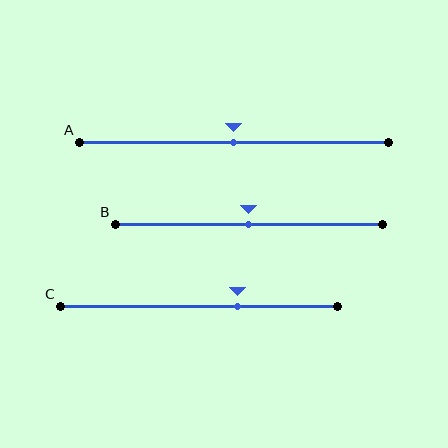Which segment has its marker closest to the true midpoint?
Segment A has its marker closest to the true midpoint.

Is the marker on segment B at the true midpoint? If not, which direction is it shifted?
Yes, the marker on segment B is at the true midpoint.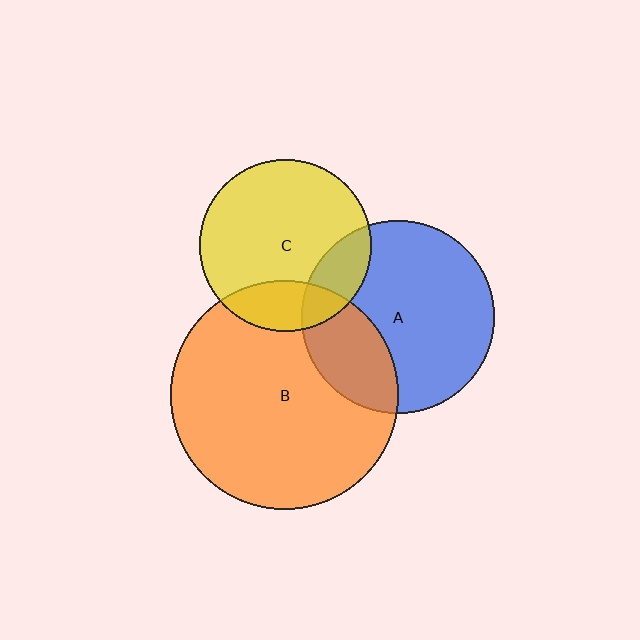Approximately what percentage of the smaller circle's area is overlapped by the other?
Approximately 30%.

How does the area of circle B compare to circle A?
Approximately 1.4 times.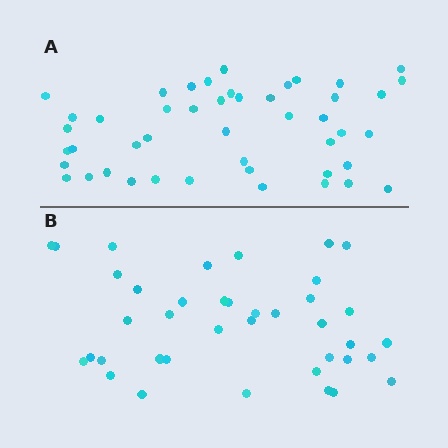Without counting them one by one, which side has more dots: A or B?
Region A (the top region) has more dots.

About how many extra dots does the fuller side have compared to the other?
Region A has roughly 8 or so more dots than region B.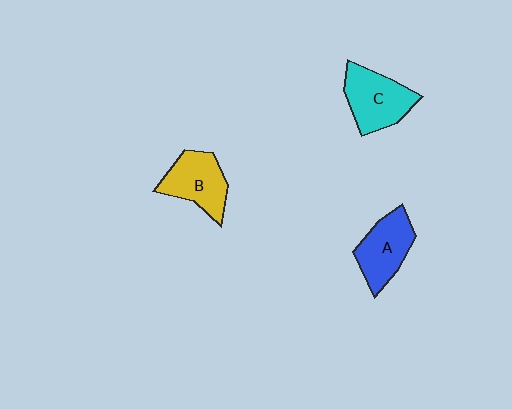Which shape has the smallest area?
Shape B (yellow).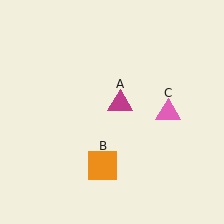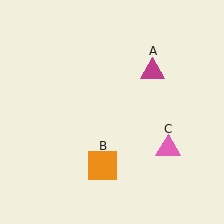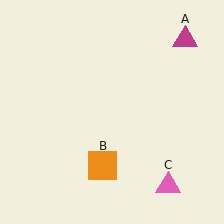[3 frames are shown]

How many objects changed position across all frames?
2 objects changed position: magenta triangle (object A), pink triangle (object C).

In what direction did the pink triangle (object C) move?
The pink triangle (object C) moved down.